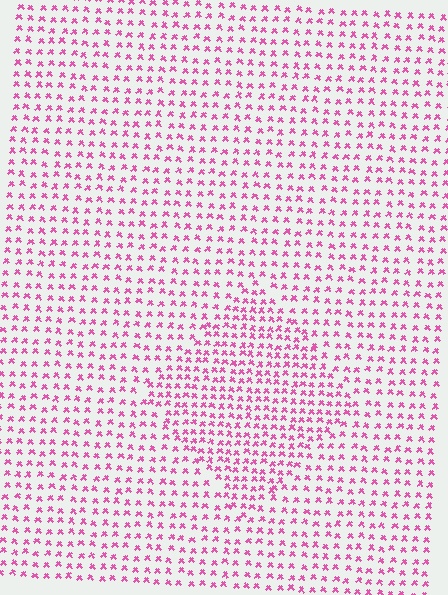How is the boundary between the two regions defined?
The boundary is defined by a change in element density (approximately 1.6x ratio). All elements are the same color, size, and shape.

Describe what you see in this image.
The image contains small pink elements arranged at two different densities. A diamond-shaped region is visible where the elements are more densely packed than the surrounding area.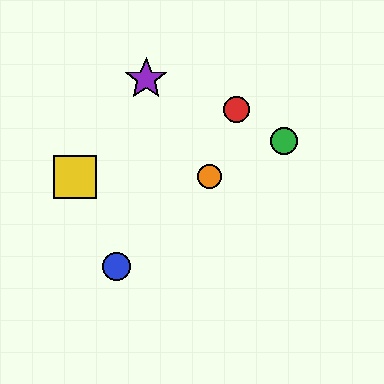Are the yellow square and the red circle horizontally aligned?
No, the yellow square is at y≈177 and the red circle is at y≈109.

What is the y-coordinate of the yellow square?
The yellow square is at y≈177.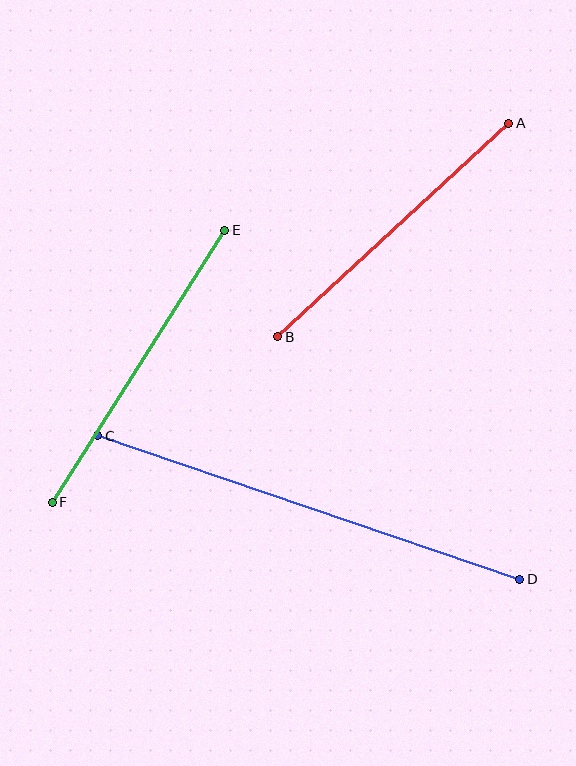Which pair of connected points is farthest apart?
Points C and D are farthest apart.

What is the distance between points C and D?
The distance is approximately 446 pixels.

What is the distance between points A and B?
The distance is approximately 315 pixels.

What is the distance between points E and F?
The distance is approximately 322 pixels.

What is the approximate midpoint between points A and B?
The midpoint is at approximately (393, 230) pixels.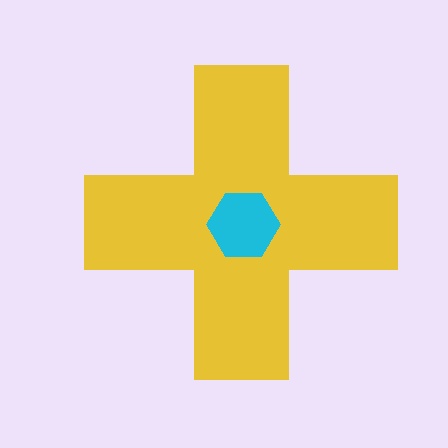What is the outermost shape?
The yellow cross.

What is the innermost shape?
The cyan hexagon.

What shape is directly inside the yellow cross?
The cyan hexagon.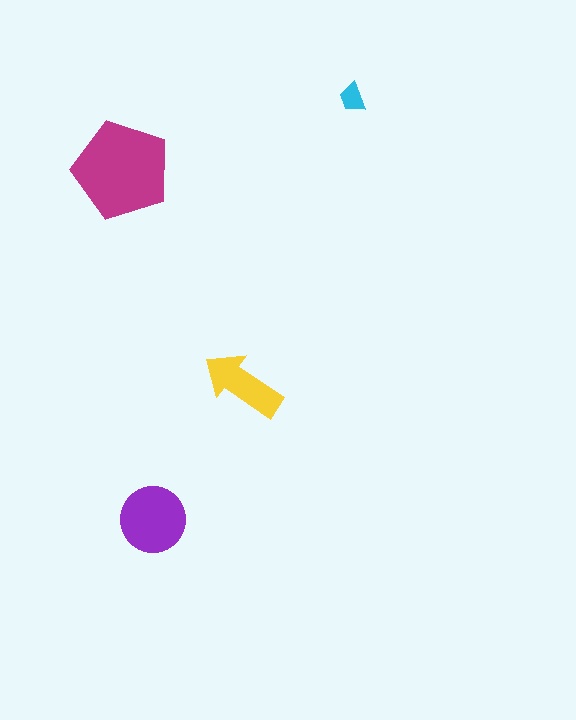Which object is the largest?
The magenta pentagon.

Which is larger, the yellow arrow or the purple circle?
The purple circle.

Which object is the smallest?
The cyan trapezoid.